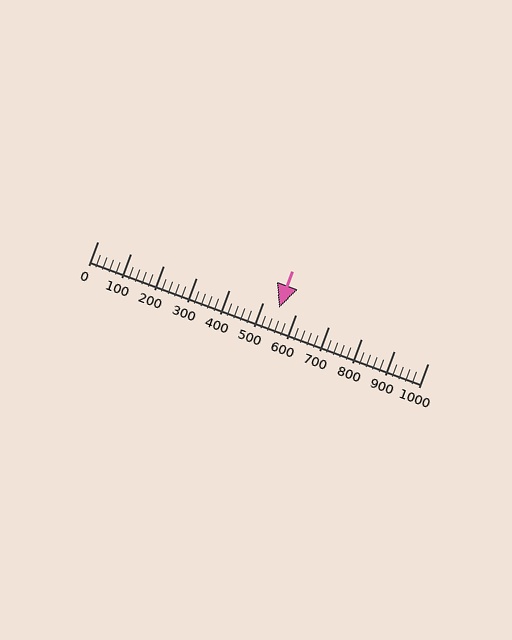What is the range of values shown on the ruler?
The ruler shows values from 0 to 1000.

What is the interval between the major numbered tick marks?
The major tick marks are spaced 100 units apart.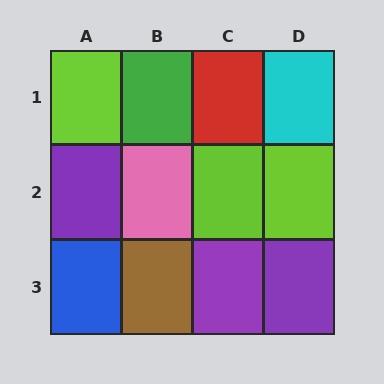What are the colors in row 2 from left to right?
Purple, pink, lime, lime.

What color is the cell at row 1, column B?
Green.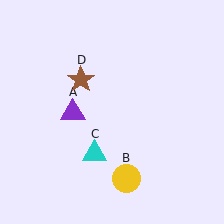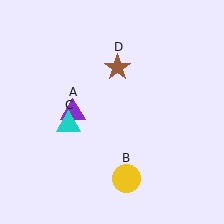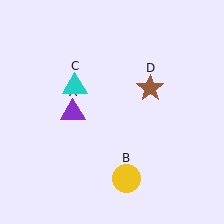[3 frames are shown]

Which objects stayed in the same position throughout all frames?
Purple triangle (object A) and yellow circle (object B) remained stationary.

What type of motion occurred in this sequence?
The cyan triangle (object C), brown star (object D) rotated clockwise around the center of the scene.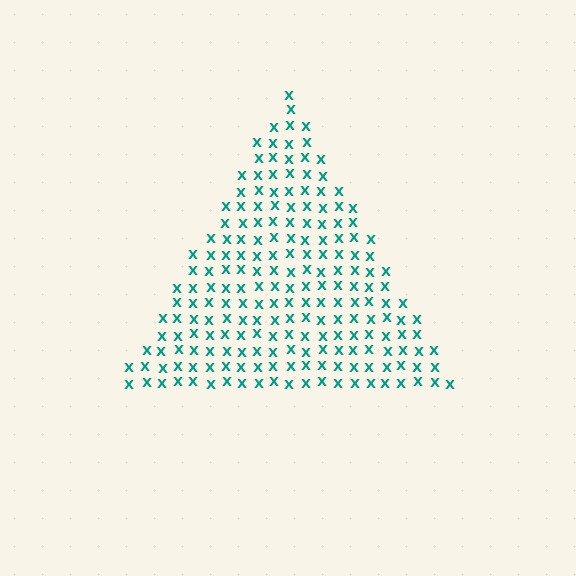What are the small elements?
The small elements are letter X's.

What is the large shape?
The large shape is a triangle.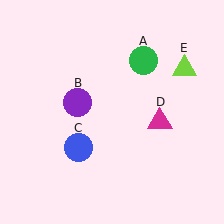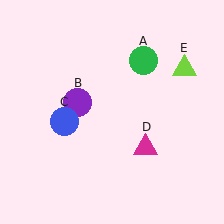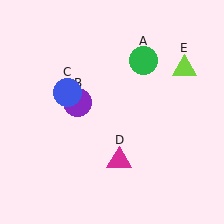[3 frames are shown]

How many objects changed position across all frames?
2 objects changed position: blue circle (object C), magenta triangle (object D).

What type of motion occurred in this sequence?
The blue circle (object C), magenta triangle (object D) rotated clockwise around the center of the scene.